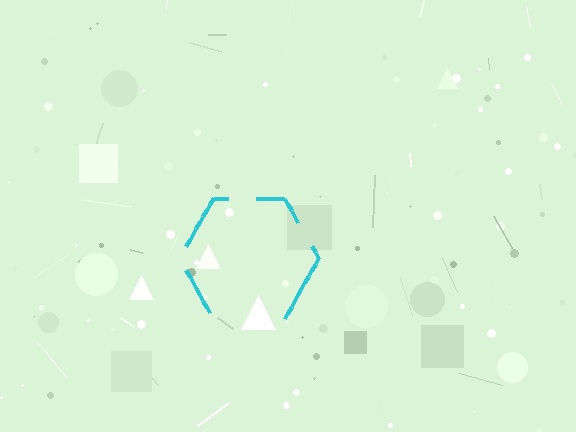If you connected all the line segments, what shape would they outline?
They would outline a hexagon.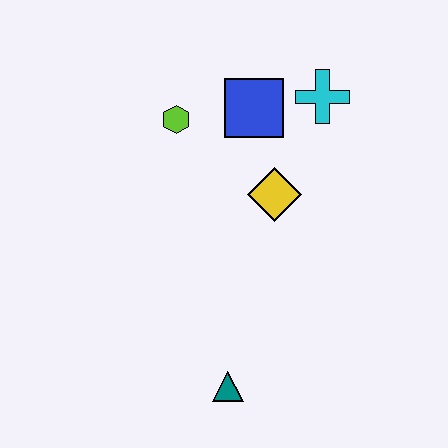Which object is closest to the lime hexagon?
The blue square is closest to the lime hexagon.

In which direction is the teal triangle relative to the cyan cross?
The teal triangle is below the cyan cross.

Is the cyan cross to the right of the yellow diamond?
Yes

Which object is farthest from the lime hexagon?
The teal triangle is farthest from the lime hexagon.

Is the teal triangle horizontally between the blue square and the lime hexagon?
Yes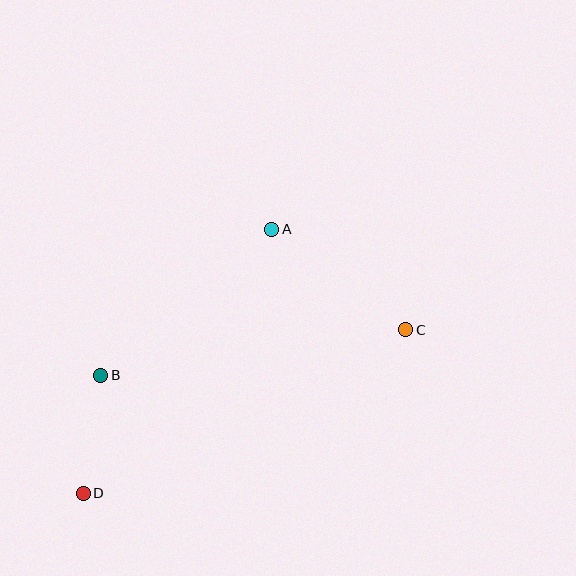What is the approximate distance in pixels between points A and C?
The distance between A and C is approximately 167 pixels.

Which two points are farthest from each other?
Points C and D are farthest from each other.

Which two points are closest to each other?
Points B and D are closest to each other.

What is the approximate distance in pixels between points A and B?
The distance between A and B is approximately 225 pixels.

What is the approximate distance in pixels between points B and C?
The distance between B and C is approximately 309 pixels.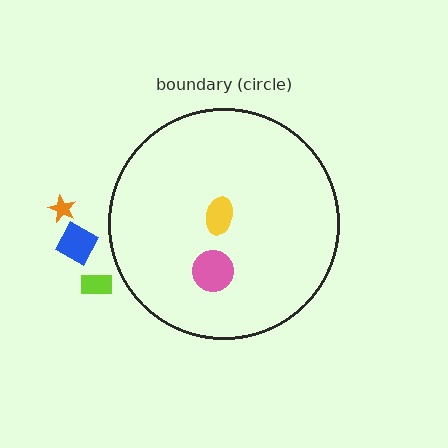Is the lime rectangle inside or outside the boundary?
Outside.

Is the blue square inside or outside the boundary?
Outside.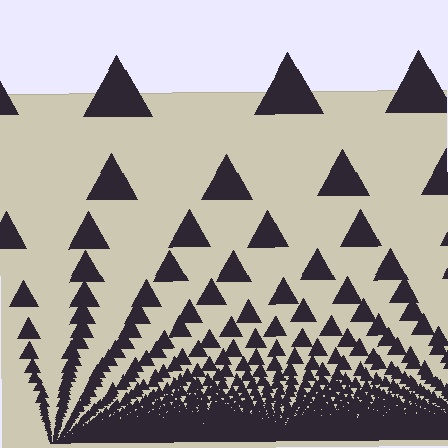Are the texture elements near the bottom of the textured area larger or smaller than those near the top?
Smaller. The gradient is inverted — elements near the bottom are smaller and denser.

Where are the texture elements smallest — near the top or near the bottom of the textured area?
Near the bottom.